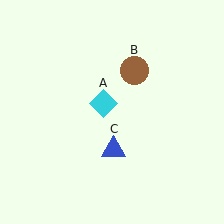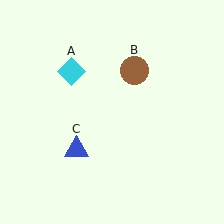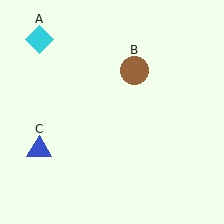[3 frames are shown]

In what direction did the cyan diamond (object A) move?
The cyan diamond (object A) moved up and to the left.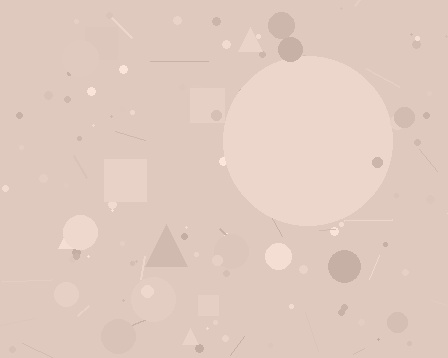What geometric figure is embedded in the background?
A circle is embedded in the background.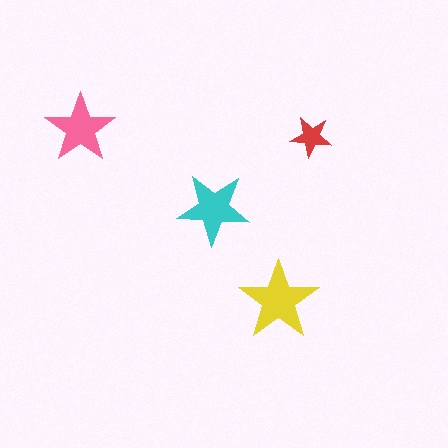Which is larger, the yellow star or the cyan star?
The yellow one.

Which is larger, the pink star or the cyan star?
The cyan one.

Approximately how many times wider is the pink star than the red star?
About 1.5 times wider.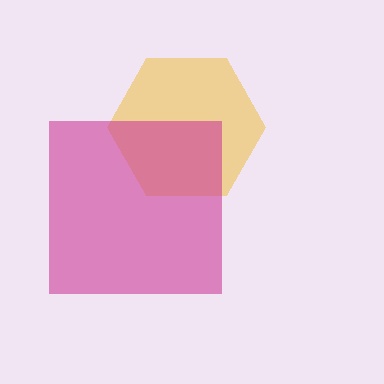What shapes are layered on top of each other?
The layered shapes are: a yellow hexagon, a magenta square.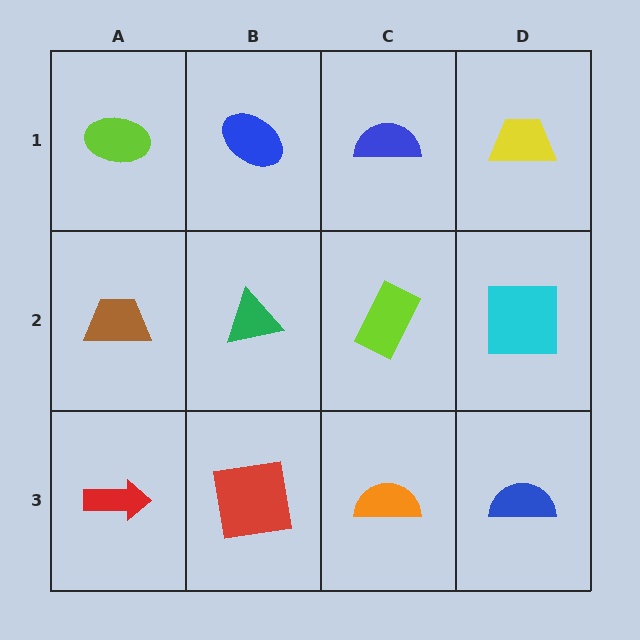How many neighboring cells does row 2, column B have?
4.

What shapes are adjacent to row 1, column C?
A lime rectangle (row 2, column C), a blue ellipse (row 1, column B), a yellow trapezoid (row 1, column D).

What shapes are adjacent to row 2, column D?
A yellow trapezoid (row 1, column D), a blue semicircle (row 3, column D), a lime rectangle (row 2, column C).